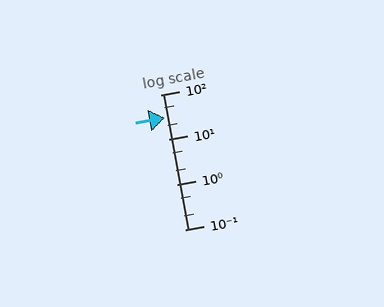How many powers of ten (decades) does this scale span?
The scale spans 3 decades, from 0.1 to 100.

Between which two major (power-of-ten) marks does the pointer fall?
The pointer is between 10 and 100.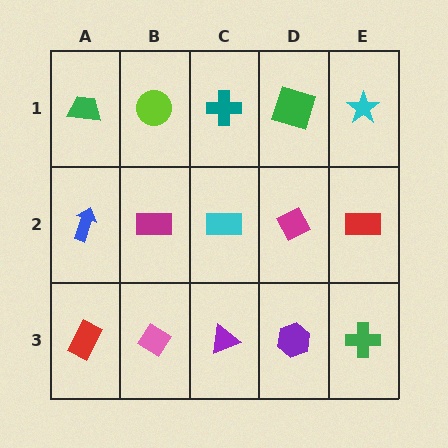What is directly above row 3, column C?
A cyan rectangle.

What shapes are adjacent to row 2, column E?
A cyan star (row 1, column E), a green cross (row 3, column E), a magenta diamond (row 2, column D).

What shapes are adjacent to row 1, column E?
A red rectangle (row 2, column E), a green square (row 1, column D).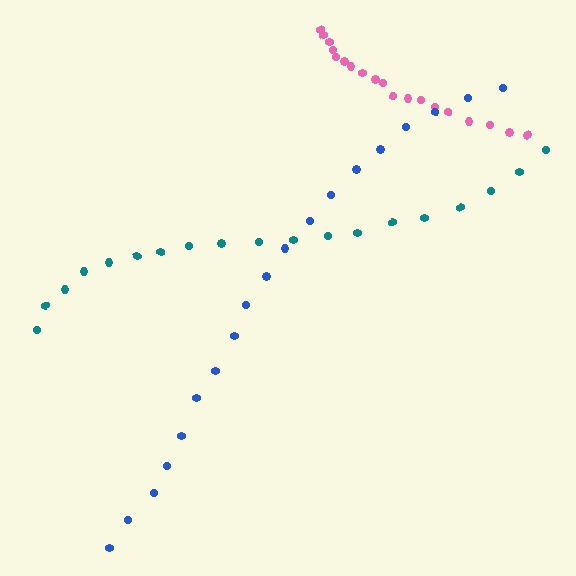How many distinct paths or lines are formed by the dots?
There are 3 distinct paths.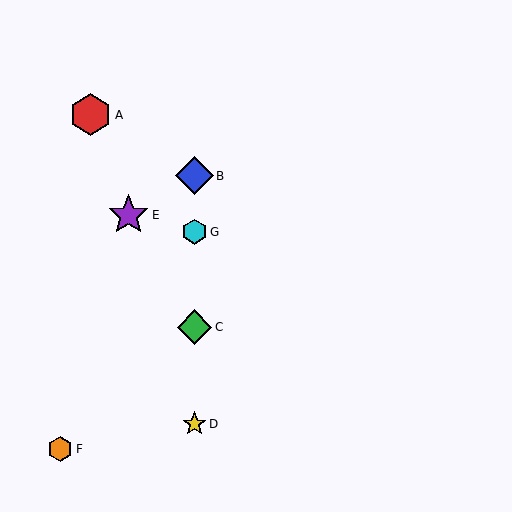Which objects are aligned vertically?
Objects B, C, D, G are aligned vertically.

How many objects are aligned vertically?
4 objects (B, C, D, G) are aligned vertically.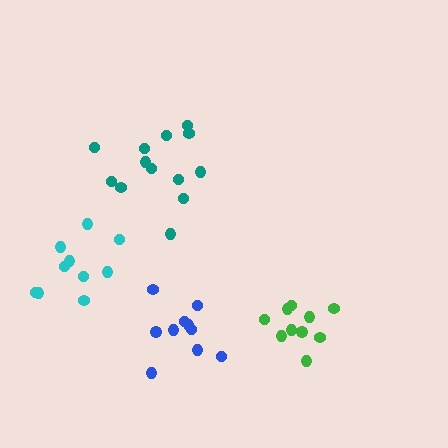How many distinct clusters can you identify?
There are 4 distinct clusters.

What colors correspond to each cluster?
The clusters are colored: blue, teal, cyan, green.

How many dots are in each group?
Group 1: 10 dots, Group 2: 13 dots, Group 3: 10 dots, Group 4: 10 dots (43 total).